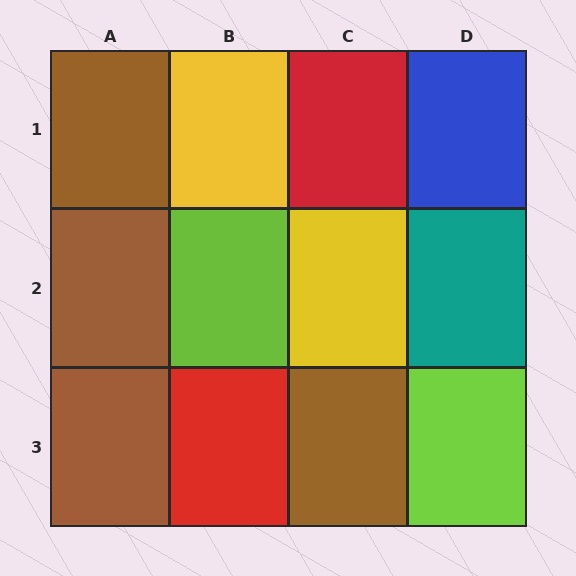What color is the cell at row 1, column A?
Brown.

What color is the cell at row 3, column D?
Lime.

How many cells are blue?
1 cell is blue.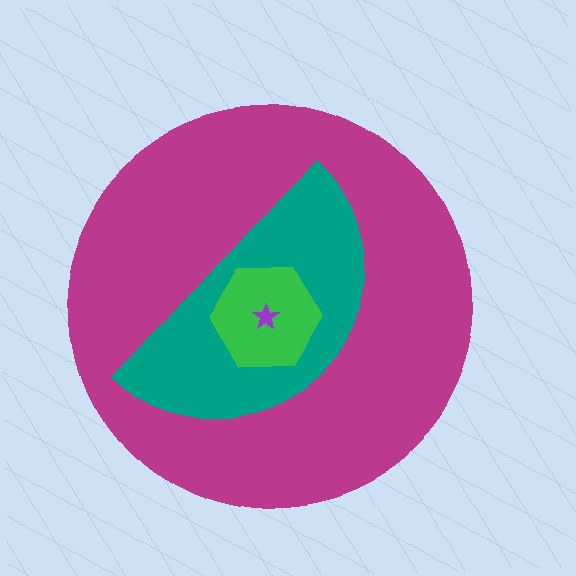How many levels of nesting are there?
4.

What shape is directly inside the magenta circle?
The teal semicircle.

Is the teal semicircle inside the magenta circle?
Yes.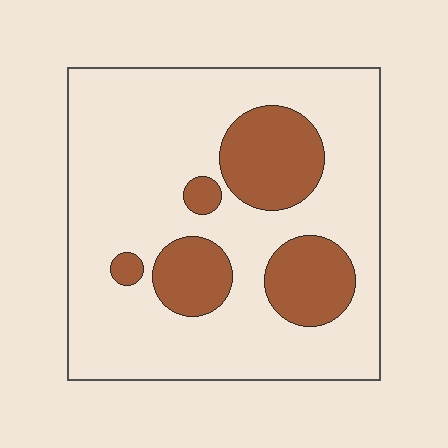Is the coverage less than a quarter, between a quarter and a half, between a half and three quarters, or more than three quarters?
Less than a quarter.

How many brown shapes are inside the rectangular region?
5.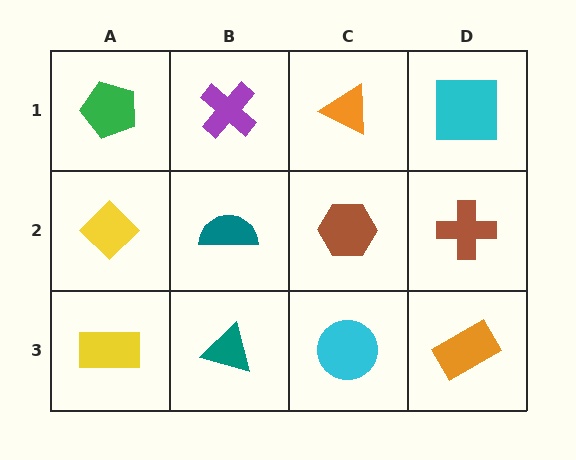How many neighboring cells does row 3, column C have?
3.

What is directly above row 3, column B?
A teal semicircle.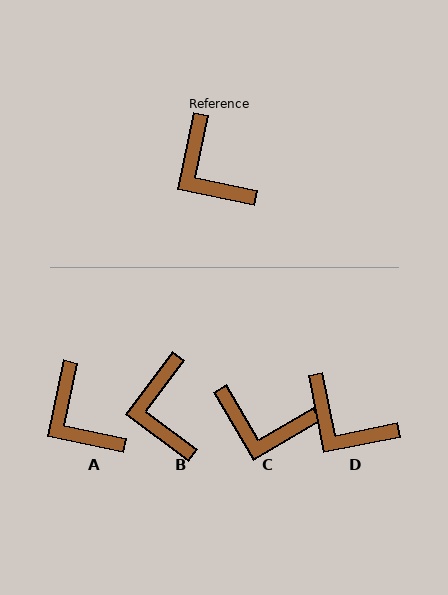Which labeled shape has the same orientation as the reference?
A.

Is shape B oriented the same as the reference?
No, it is off by about 25 degrees.